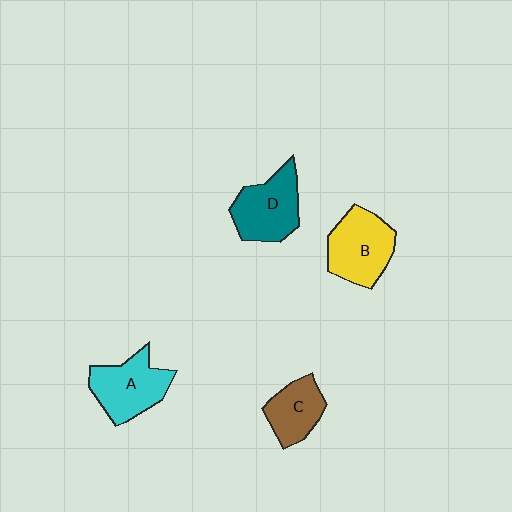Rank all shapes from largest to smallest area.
From largest to smallest: B (yellow), D (teal), A (cyan), C (brown).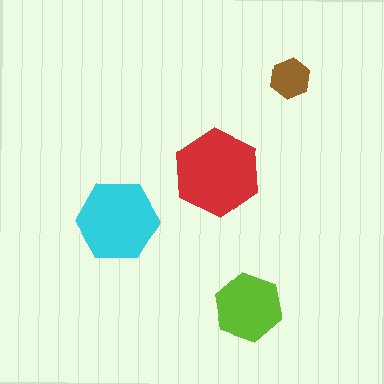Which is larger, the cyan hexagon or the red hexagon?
The red one.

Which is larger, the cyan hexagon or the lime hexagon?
The cyan one.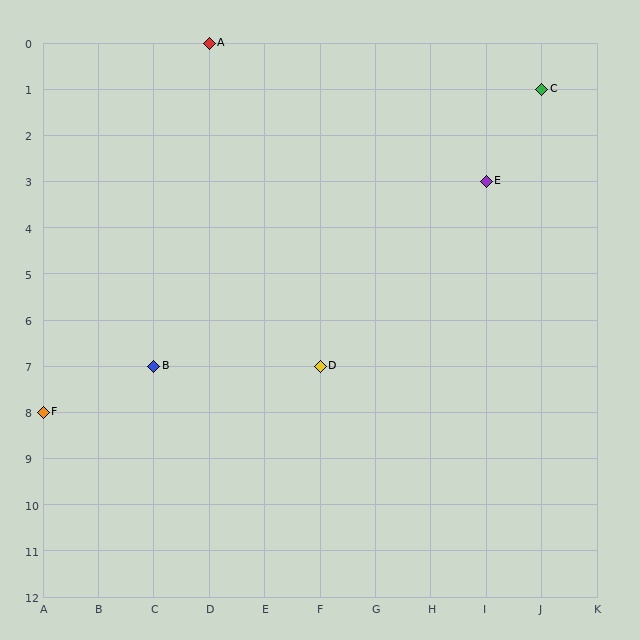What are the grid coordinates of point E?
Point E is at grid coordinates (I, 3).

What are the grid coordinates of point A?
Point A is at grid coordinates (D, 0).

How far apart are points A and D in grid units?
Points A and D are 2 columns and 7 rows apart (about 7.3 grid units diagonally).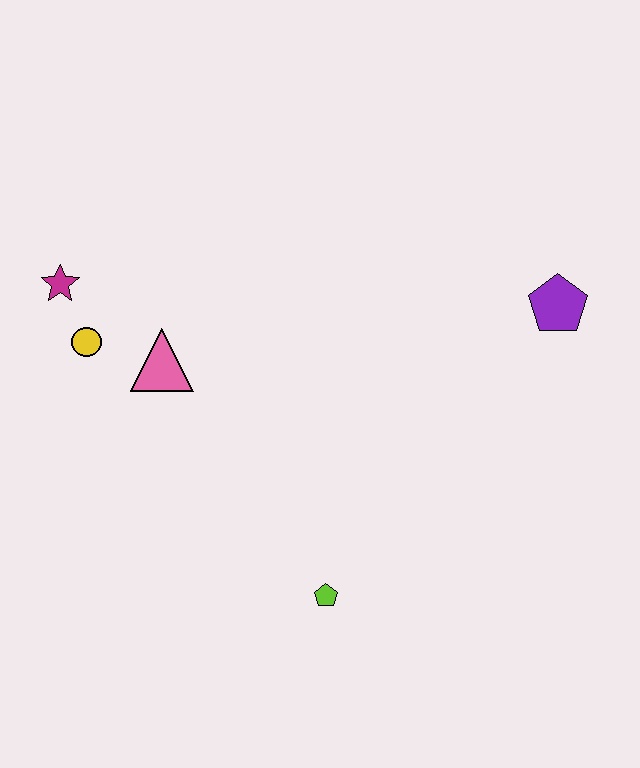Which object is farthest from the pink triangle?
The purple pentagon is farthest from the pink triangle.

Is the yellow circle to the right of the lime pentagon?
No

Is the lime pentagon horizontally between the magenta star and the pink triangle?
No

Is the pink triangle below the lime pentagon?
No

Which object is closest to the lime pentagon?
The pink triangle is closest to the lime pentagon.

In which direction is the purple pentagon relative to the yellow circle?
The purple pentagon is to the right of the yellow circle.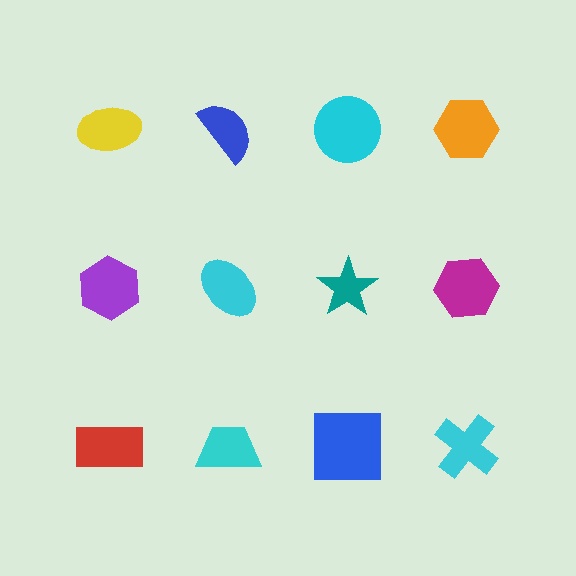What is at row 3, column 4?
A cyan cross.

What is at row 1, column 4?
An orange hexagon.